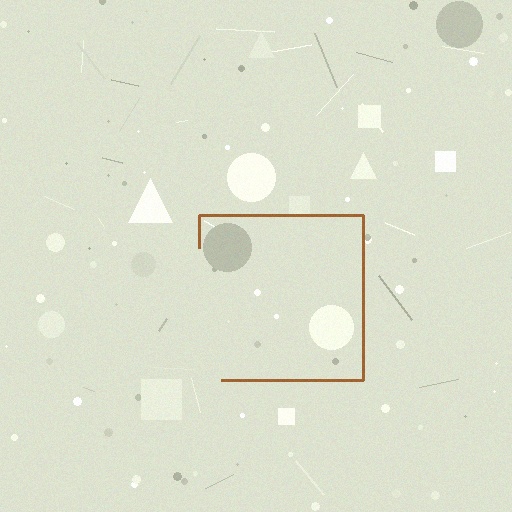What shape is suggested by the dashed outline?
The dashed outline suggests a square.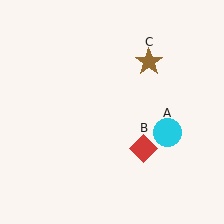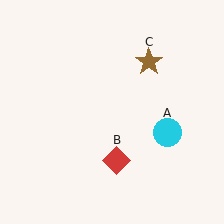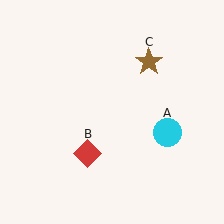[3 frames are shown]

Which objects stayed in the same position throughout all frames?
Cyan circle (object A) and brown star (object C) remained stationary.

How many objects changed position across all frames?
1 object changed position: red diamond (object B).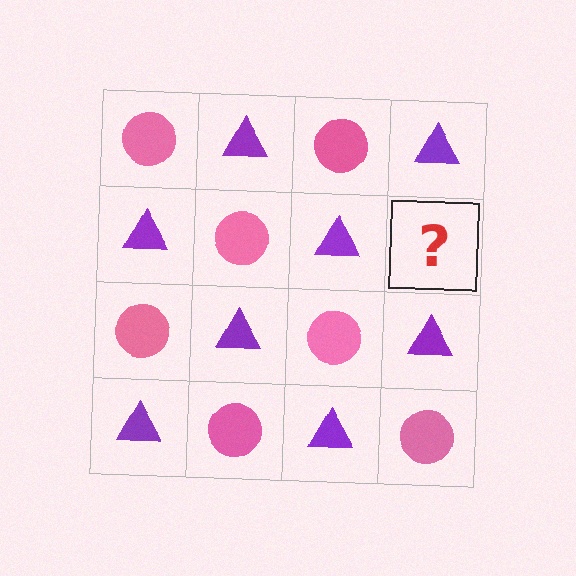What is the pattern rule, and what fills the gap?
The rule is that it alternates pink circle and purple triangle in a checkerboard pattern. The gap should be filled with a pink circle.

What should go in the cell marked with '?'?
The missing cell should contain a pink circle.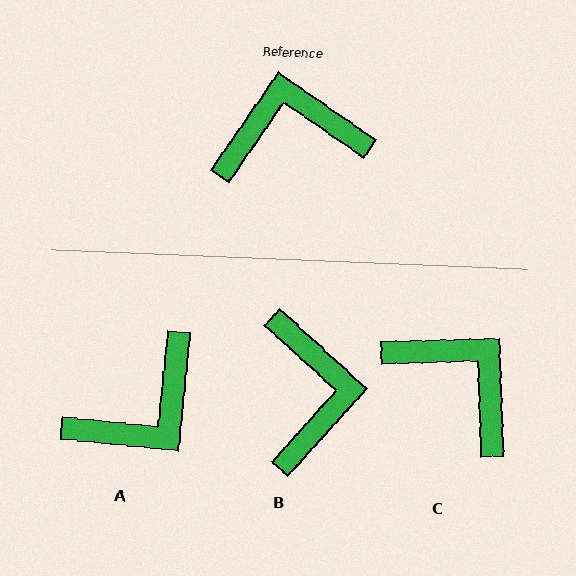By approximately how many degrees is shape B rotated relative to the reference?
Approximately 97 degrees clockwise.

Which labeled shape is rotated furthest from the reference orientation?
A, about 151 degrees away.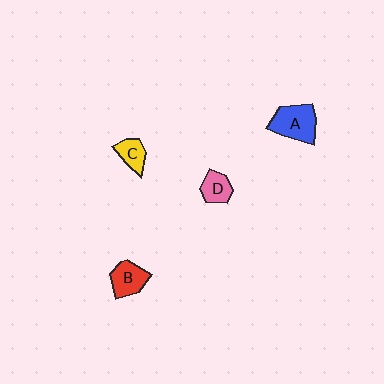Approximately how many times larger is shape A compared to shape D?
Approximately 1.8 times.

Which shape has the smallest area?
Shape C (yellow).